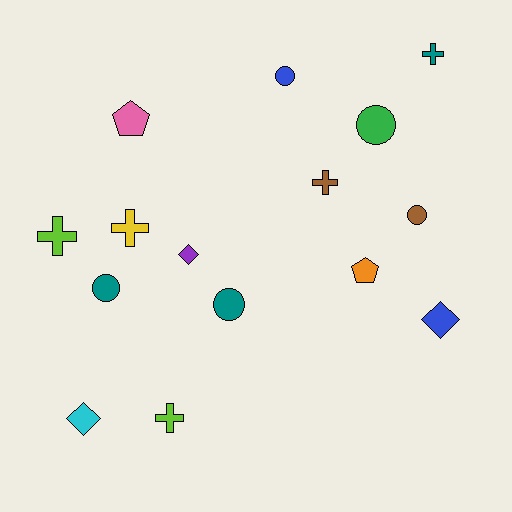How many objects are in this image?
There are 15 objects.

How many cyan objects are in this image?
There is 1 cyan object.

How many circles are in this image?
There are 5 circles.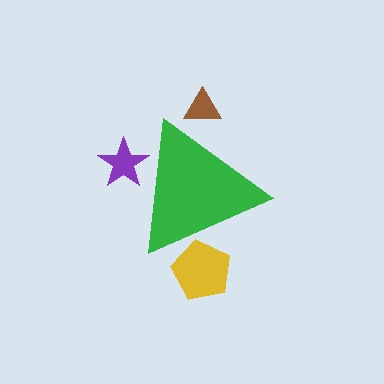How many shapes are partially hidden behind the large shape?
3 shapes are partially hidden.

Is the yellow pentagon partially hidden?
Yes, the yellow pentagon is partially hidden behind the green triangle.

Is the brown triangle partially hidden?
Yes, the brown triangle is partially hidden behind the green triangle.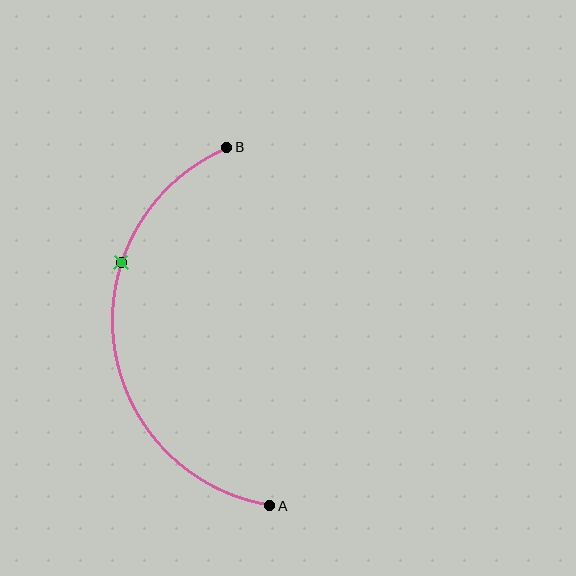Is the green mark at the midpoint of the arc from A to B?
No. The green mark lies on the arc but is closer to endpoint B. The arc midpoint would be at the point on the curve equidistant along the arc from both A and B.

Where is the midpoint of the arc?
The arc midpoint is the point on the curve farthest from the straight line joining A and B. It sits to the left of that line.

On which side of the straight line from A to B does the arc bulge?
The arc bulges to the left of the straight line connecting A and B.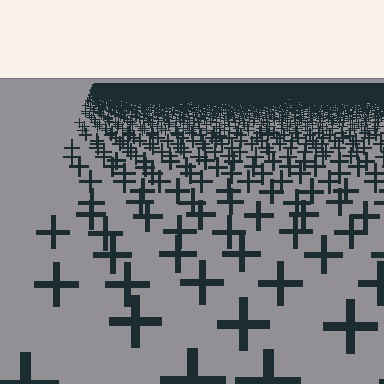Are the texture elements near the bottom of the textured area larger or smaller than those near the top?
Larger. Near the bottom, elements are closer to the viewer and appear at a bigger on-screen size.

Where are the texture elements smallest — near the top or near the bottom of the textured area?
Near the top.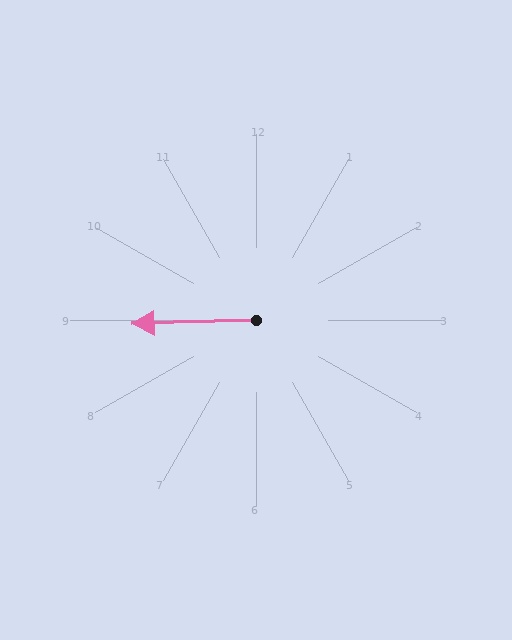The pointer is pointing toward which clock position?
Roughly 9 o'clock.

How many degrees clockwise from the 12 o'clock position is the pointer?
Approximately 268 degrees.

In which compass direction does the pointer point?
West.